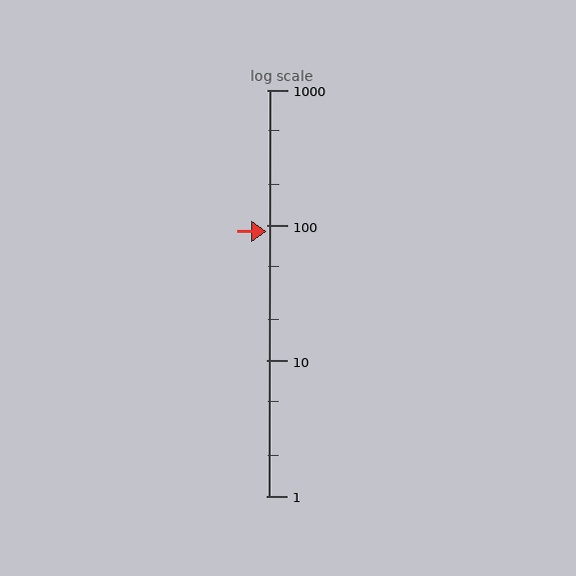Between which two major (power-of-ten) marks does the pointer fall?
The pointer is between 10 and 100.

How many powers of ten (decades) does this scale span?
The scale spans 3 decades, from 1 to 1000.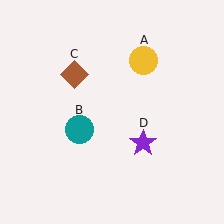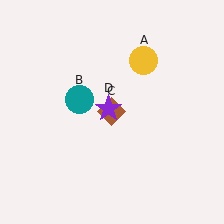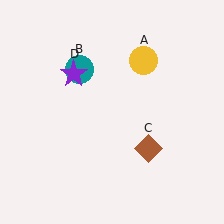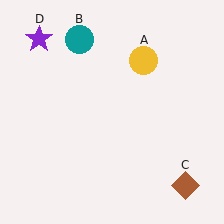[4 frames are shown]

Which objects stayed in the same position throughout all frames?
Yellow circle (object A) remained stationary.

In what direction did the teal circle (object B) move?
The teal circle (object B) moved up.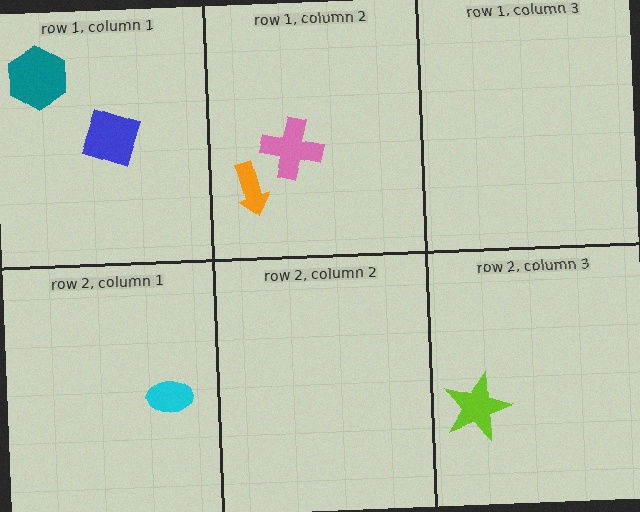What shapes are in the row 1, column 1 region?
The teal hexagon, the blue diamond.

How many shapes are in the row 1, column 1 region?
2.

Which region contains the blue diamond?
The row 1, column 1 region.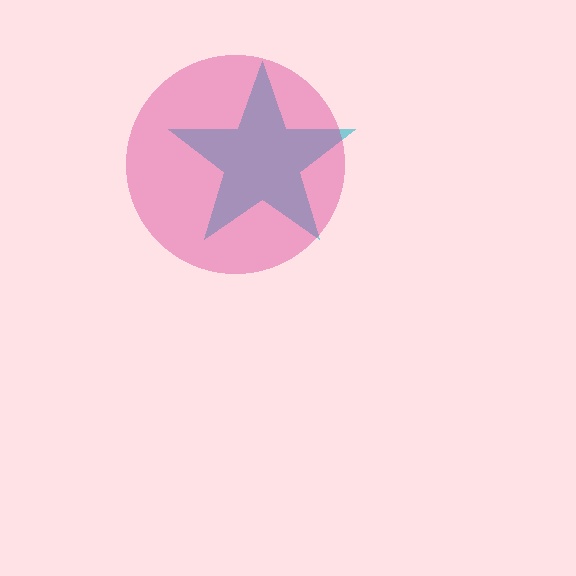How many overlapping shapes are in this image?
There are 2 overlapping shapes in the image.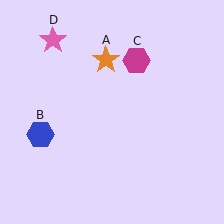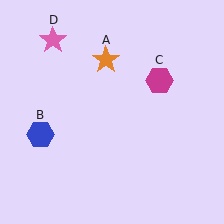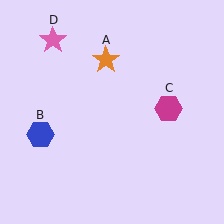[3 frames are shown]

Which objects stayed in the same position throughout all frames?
Orange star (object A) and blue hexagon (object B) and pink star (object D) remained stationary.